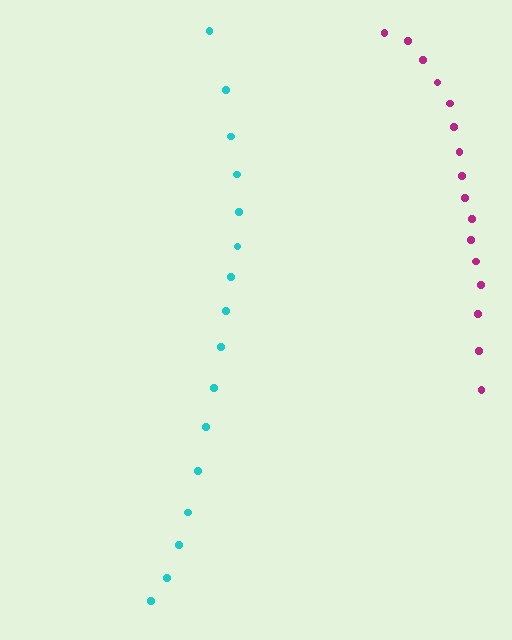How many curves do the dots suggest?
There are 2 distinct paths.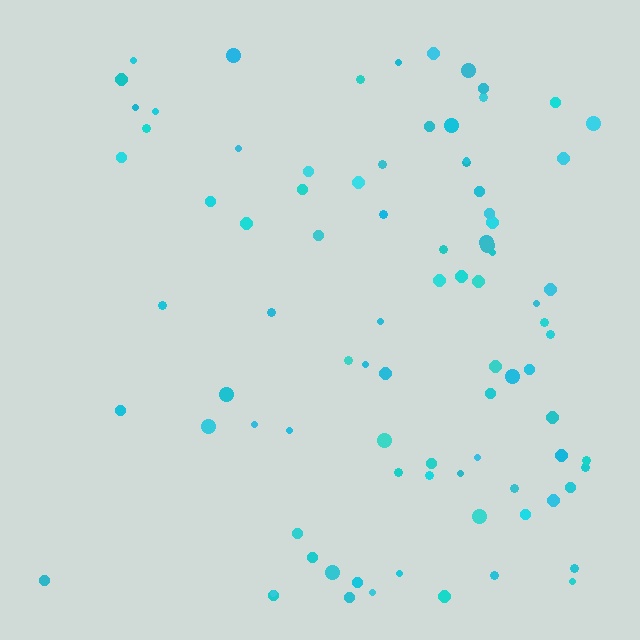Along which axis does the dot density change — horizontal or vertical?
Horizontal.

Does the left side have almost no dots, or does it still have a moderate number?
Still a moderate number, just noticeably fewer than the right.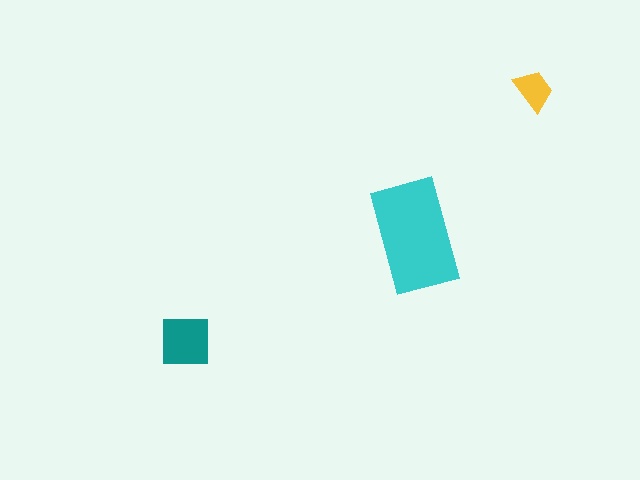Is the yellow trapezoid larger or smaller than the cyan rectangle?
Smaller.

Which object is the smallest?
The yellow trapezoid.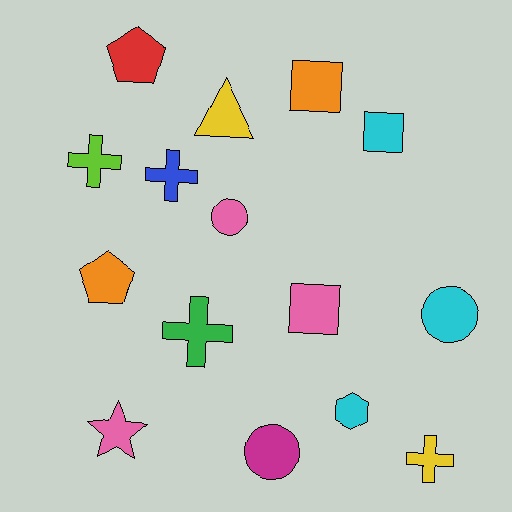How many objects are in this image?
There are 15 objects.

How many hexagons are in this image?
There is 1 hexagon.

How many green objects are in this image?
There is 1 green object.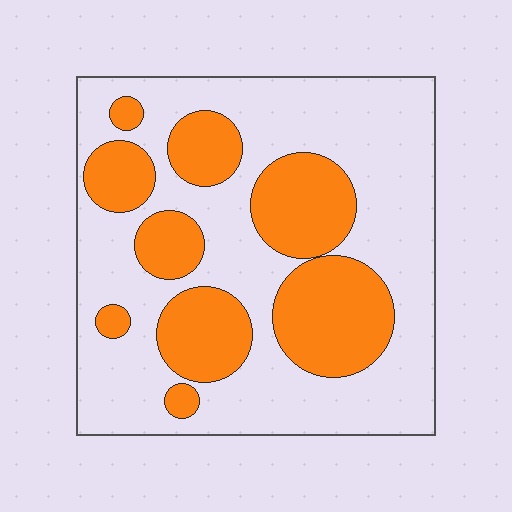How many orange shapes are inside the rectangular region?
9.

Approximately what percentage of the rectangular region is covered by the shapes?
Approximately 35%.